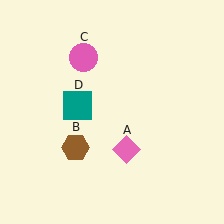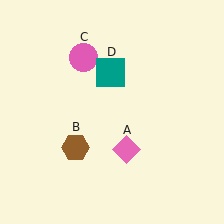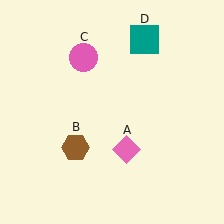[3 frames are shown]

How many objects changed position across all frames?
1 object changed position: teal square (object D).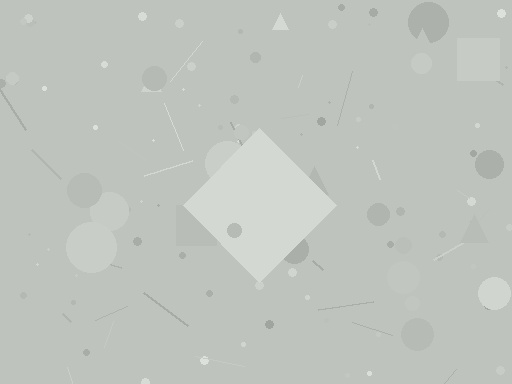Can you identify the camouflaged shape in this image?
The camouflaged shape is a diamond.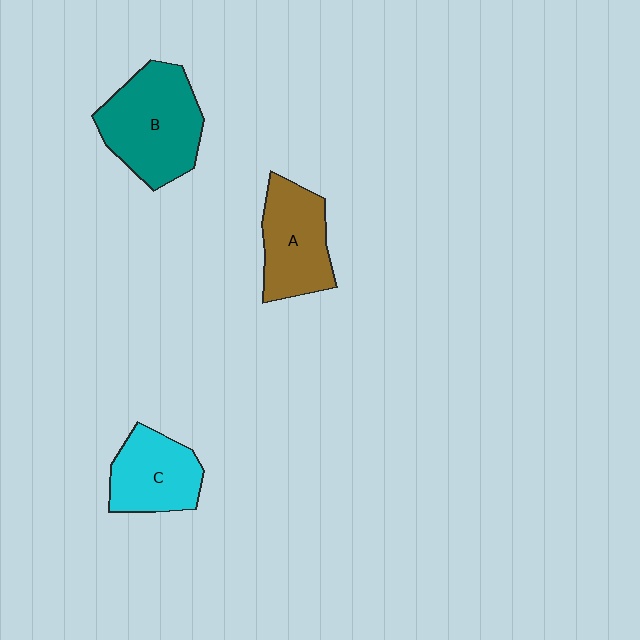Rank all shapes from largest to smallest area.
From largest to smallest: B (teal), A (brown), C (cyan).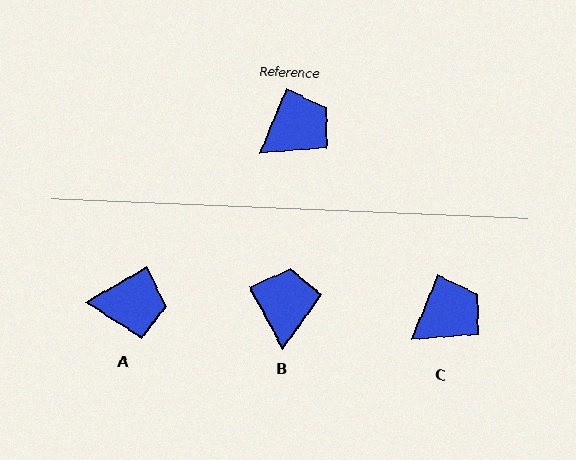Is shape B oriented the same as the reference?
No, it is off by about 50 degrees.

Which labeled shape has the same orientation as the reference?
C.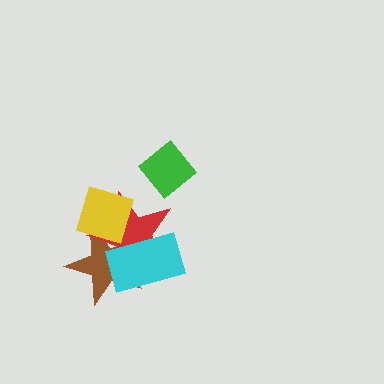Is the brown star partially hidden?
Yes, it is partially covered by another shape.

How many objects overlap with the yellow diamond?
2 objects overlap with the yellow diamond.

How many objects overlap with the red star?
3 objects overlap with the red star.